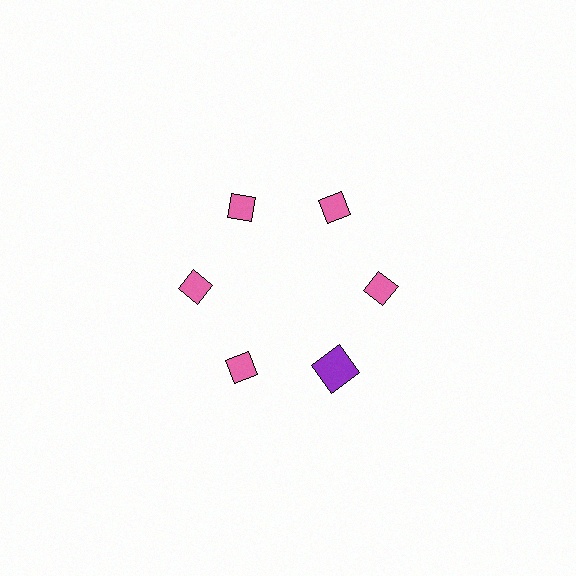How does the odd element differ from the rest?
It differs in both color (purple instead of pink) and shape (square instead of diamond).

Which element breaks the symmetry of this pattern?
The purple square at roughly the 5 o'clock position breaks the symmetry. All other shapes are pink diamonds.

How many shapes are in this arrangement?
There are 6 shapes arranged in a ring pattern.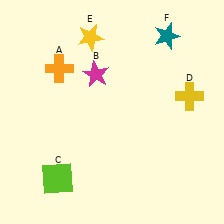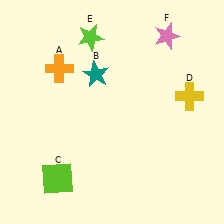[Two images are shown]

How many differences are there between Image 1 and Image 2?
There are 3 differences between the two images.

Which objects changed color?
B changed from magenta to teal. E changed from yellow to lime. F changed from teal to pink.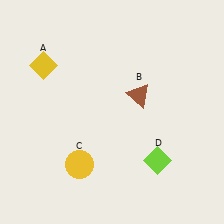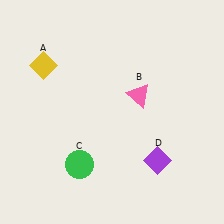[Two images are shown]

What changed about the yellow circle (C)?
In Image 1, C is yellow. In Image 2, it changed to green.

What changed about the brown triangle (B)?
In Image 1, B is brown. In Image 2, it changed to pink.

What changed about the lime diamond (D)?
In Image 1, D is lime. In Image 2, it changed to purple.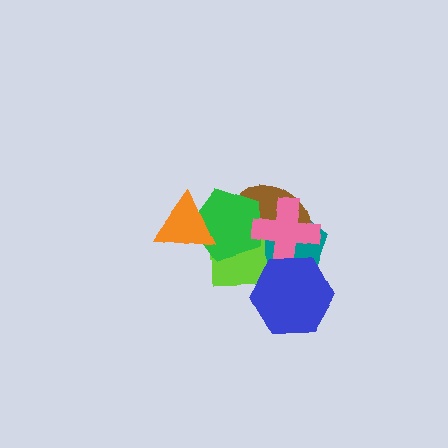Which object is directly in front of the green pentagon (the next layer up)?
The orange triangle is directly in front of the green pentagon.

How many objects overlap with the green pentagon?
5 objects overlap with the green pentagon.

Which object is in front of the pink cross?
The blue hexagon is in front of the pink cross.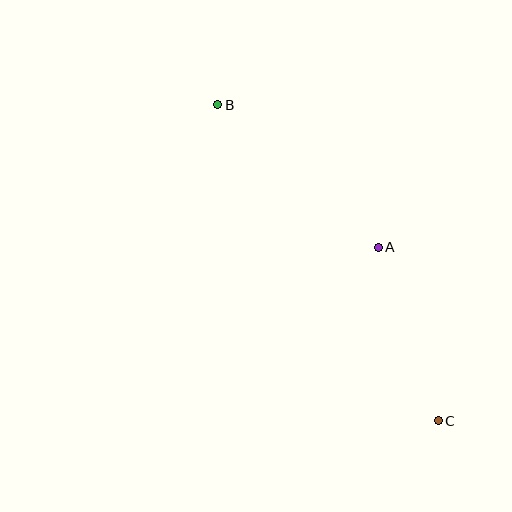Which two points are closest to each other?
Points A and C are closest to each other.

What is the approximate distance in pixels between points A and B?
The distance between A and B is approximately 215 pixels.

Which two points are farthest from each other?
Points B and C are farthest from each other.